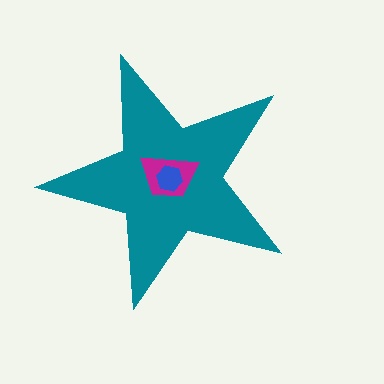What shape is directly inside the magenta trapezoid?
The blue hexagon.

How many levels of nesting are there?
3.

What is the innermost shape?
The blue hexagon.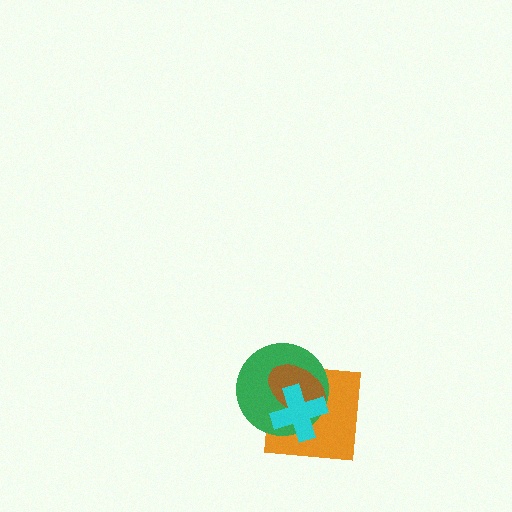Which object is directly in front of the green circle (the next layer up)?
The brown ellipse is directly in front of the green circle.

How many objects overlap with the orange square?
3 objects overlap with the orange square.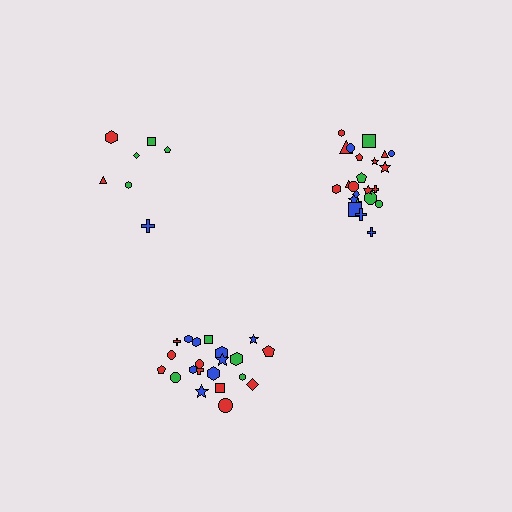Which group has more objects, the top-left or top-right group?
The top-right group.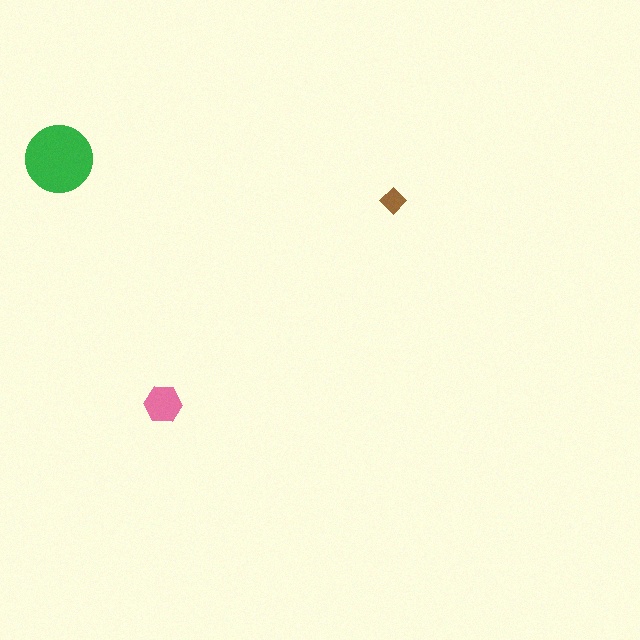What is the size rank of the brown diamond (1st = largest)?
3rd.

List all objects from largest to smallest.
The green circle, the pink hexagon, the brown diamond.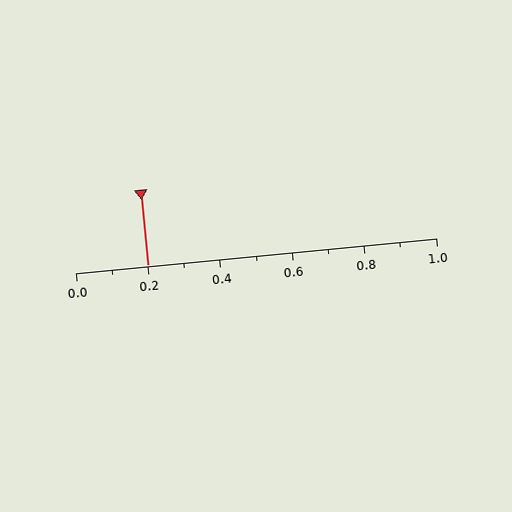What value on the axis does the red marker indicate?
The marker indicates approximately 0.2.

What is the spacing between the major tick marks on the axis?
The major ticks are spaced 0.2 apart.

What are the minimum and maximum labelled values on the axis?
The axis runs from 0.0 to 1.0.